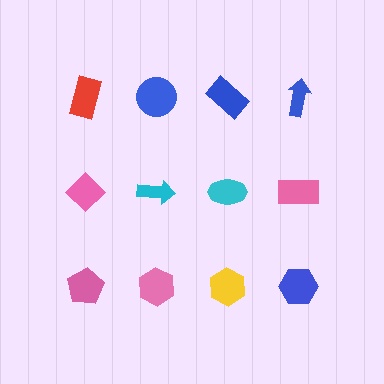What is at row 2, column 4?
A pink rectangle.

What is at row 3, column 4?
A blue hexagon.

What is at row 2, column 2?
A cyan arrow.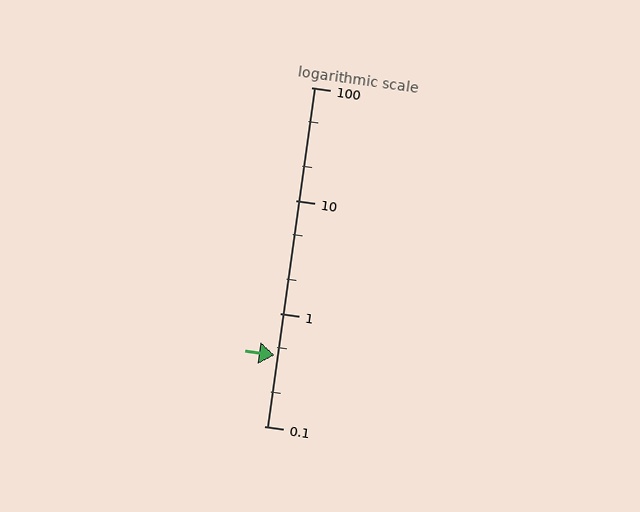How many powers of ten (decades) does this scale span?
The scale spans 3 decades, from 0.1 to 100.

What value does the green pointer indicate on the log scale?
The pointer indicates approximately 0.42.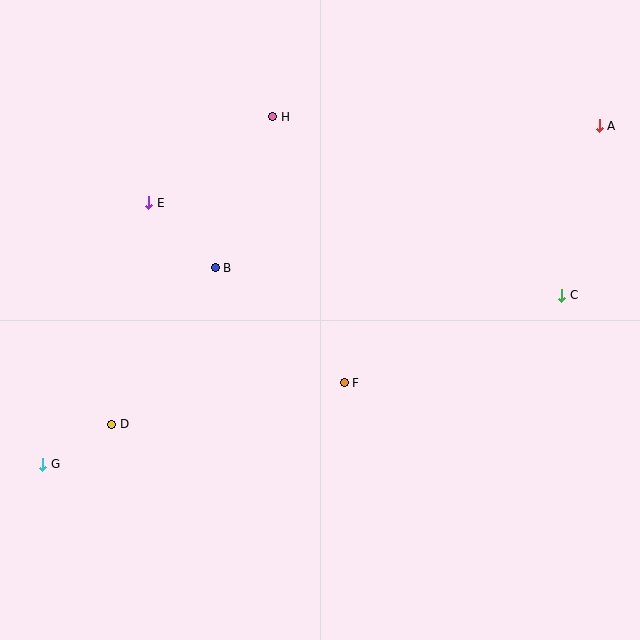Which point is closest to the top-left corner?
Point E is closest to the top-left corner.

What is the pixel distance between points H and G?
The distance between H and G is 417 pixels.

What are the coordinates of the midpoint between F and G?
The midpoint between F and G is at (193, 424).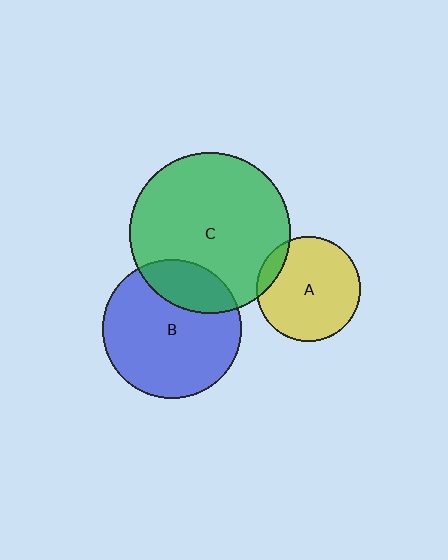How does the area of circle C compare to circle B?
Approximately 1.3 times.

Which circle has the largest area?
Circle C (green).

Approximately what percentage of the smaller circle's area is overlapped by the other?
Approximately 25%.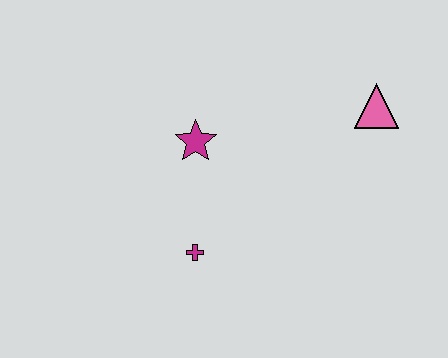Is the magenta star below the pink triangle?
Yes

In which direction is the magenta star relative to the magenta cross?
The magenta star is above the magenta cross.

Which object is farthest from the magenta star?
The pink triangle is farthest from the magenta star.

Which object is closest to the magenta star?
The magenta cross is closest to the magenta star.